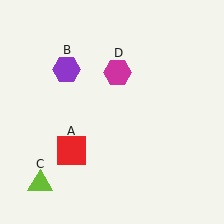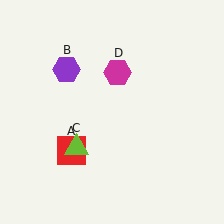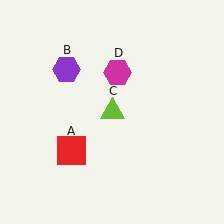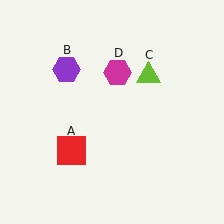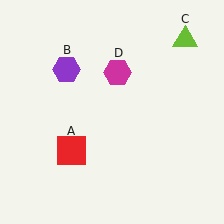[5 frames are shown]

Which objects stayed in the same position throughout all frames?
Red square (object A) and purple hexagon (object B) and magenta hexagon (object D) remained stationary.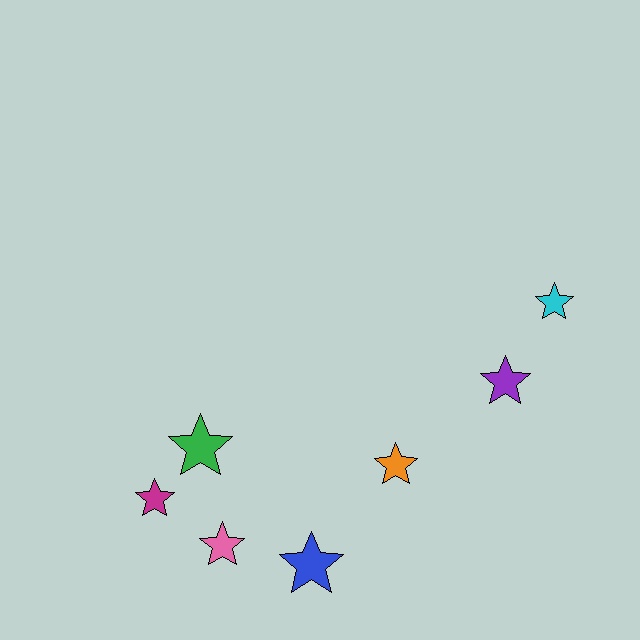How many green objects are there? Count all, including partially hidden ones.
There is 1 green object.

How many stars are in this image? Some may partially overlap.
There are 7 stars.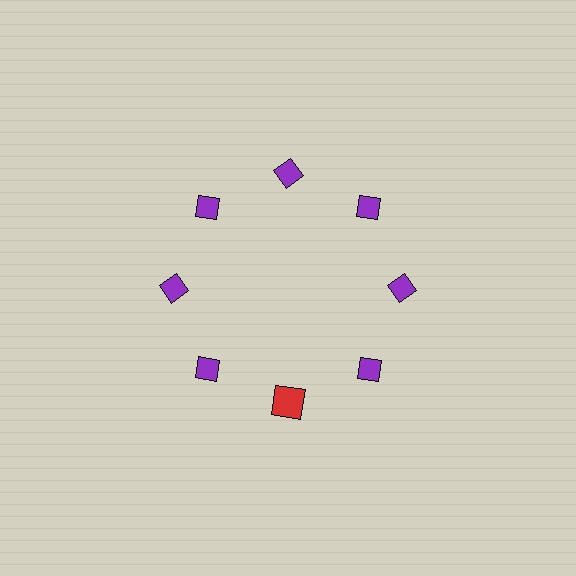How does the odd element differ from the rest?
It differs in both color (red instead of purple) and shape (square instead of diamond).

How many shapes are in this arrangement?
There are 8 shapes arranged in a ring pattern.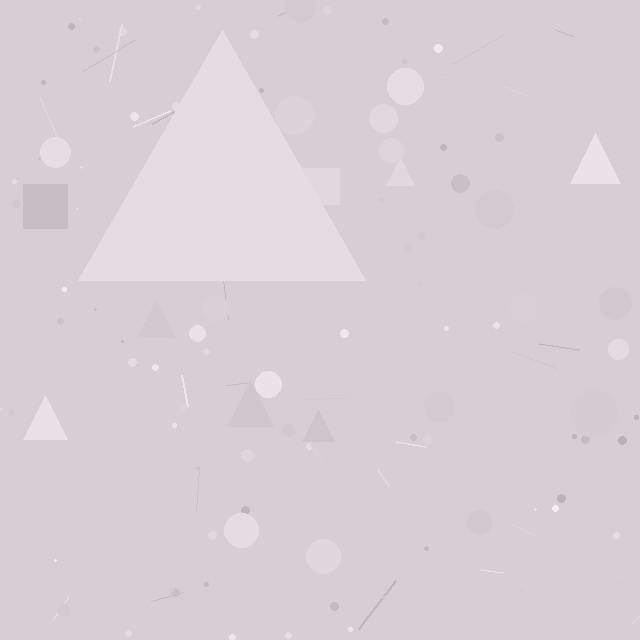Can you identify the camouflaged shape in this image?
The camouflaged shape is a triangle.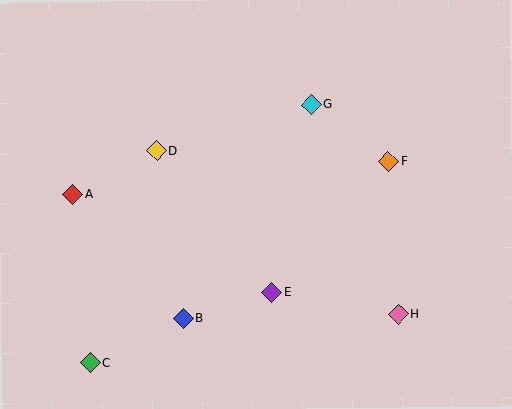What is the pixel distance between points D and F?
The distance between D and F is 232 pixels.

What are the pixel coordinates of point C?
Point C is at (90, 363).